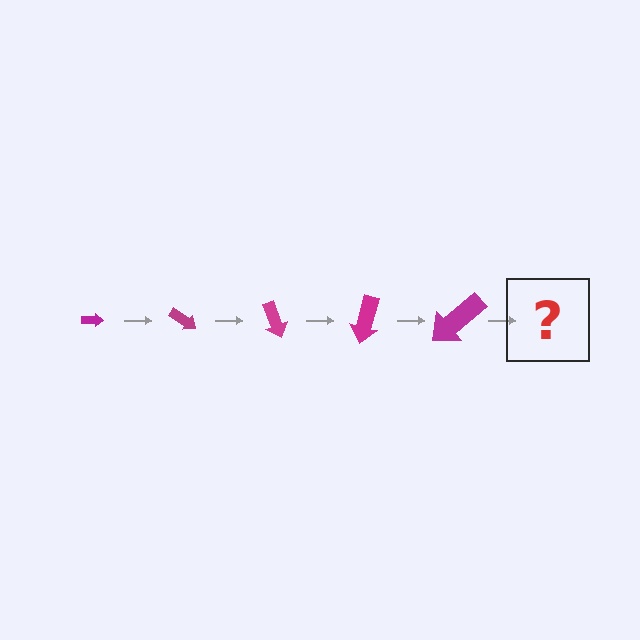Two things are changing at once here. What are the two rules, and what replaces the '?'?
The two rules are that the arrow grows larger each step and it rotates 35 degrees each step. The '?' should be an arrow, larger than the previous one and rotated 175 degrees from the start.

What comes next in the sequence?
The next element should be an arrow, larger than the previous one and rotated 175 degrees from the start.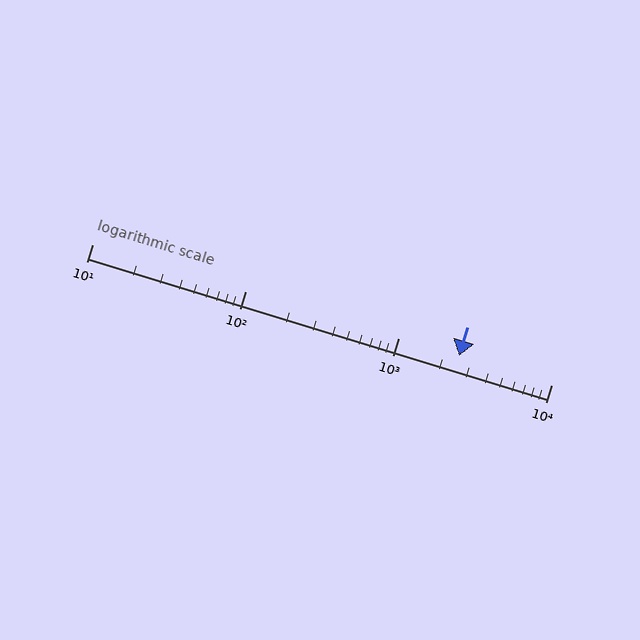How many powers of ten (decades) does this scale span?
The scale spans 3 decades, from 10 to 10000.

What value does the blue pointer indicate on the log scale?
The pointer indicates approximately 2500.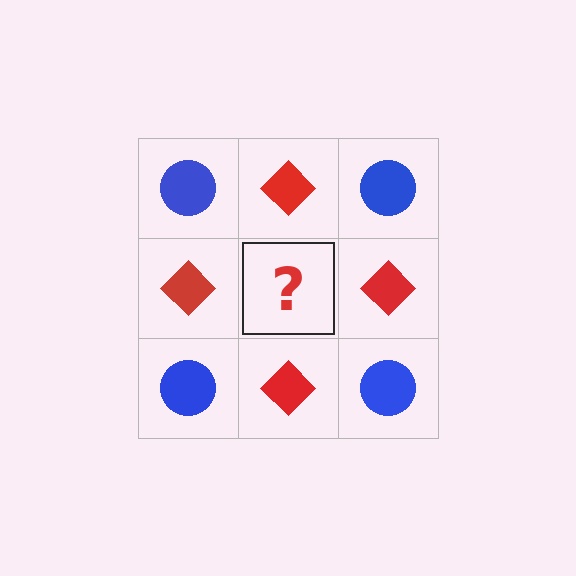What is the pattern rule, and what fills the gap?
The rule is that it alternates blue circle and red diamond in a checkerboard pattern. The gap should be filled with a blue circle.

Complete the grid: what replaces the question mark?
The question mark should be replaced with a blue circle.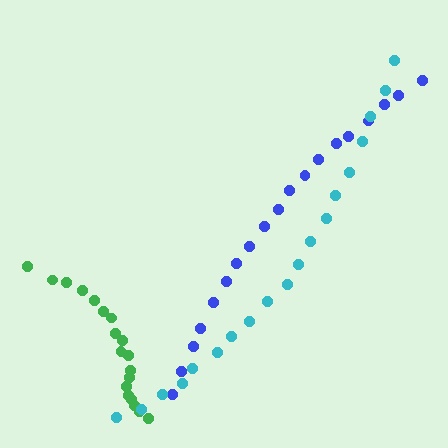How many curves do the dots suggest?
There are 3 distinct paths.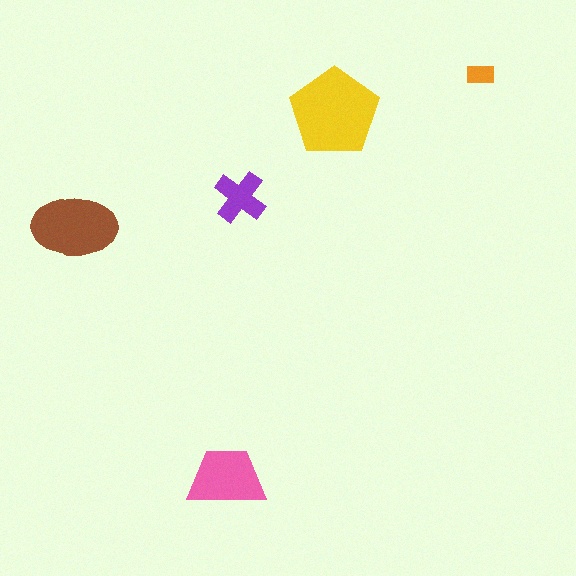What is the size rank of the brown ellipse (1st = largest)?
2nd.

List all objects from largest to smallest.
The yellow pentagon, the brown ellipse, the pink trapezoid, the purple cross, the orange rectangle.